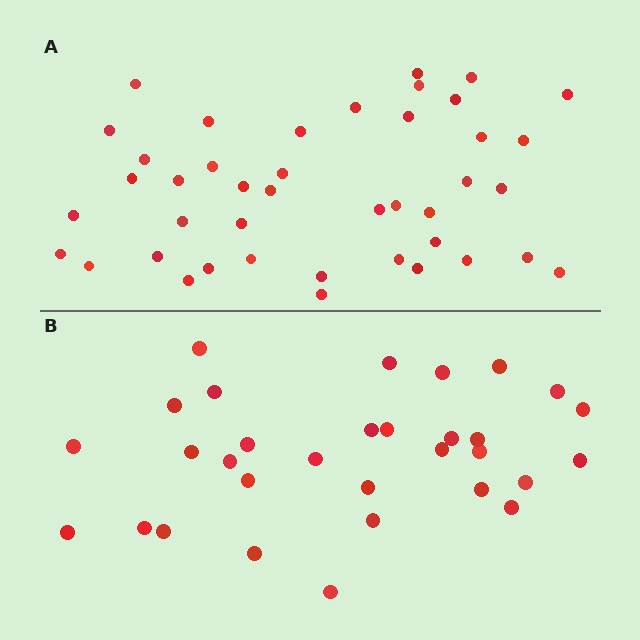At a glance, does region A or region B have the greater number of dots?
Region A (the top region) has more dots.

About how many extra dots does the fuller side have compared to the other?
Region A has roughly 12 or so more dots than region B.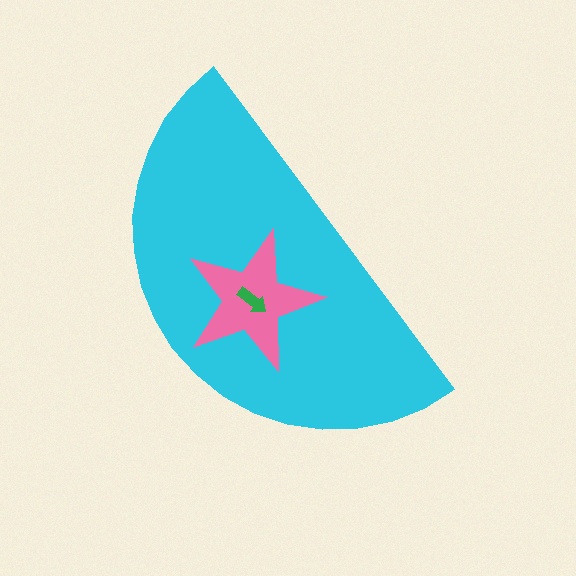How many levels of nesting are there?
3.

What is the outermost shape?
The cyan semicircle.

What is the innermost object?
The green arrow.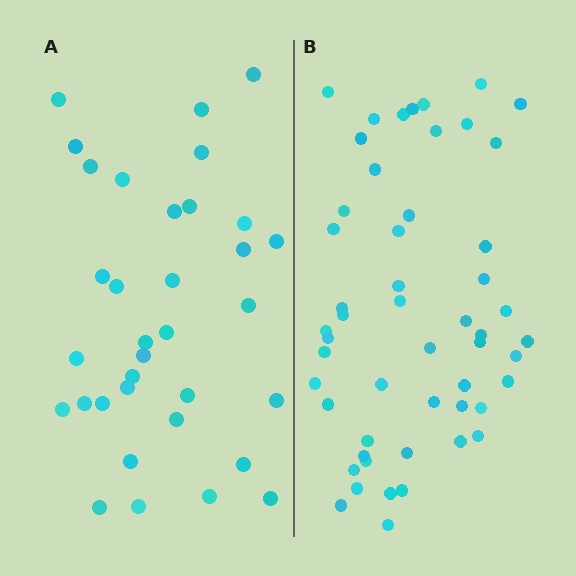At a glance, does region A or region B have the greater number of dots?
Region B (the right region) has more dots.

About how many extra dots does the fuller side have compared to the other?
Region B has approximately 20 more dots than region A.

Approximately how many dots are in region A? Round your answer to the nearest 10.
About 30 dots. (The exact count is 34, which rounds to 30.)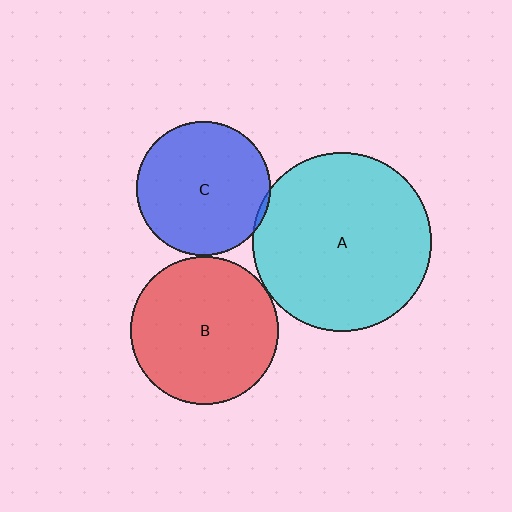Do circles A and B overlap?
Yes.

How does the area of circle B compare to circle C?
Approximately 1.2 times.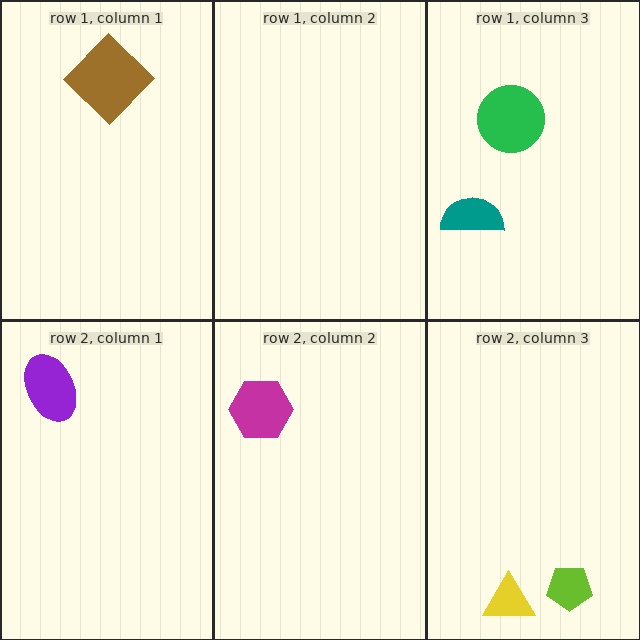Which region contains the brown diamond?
The row 1, column 1 region.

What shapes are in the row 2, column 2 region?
The magenta hexagon.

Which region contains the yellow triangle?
The row 2, column 3 region.